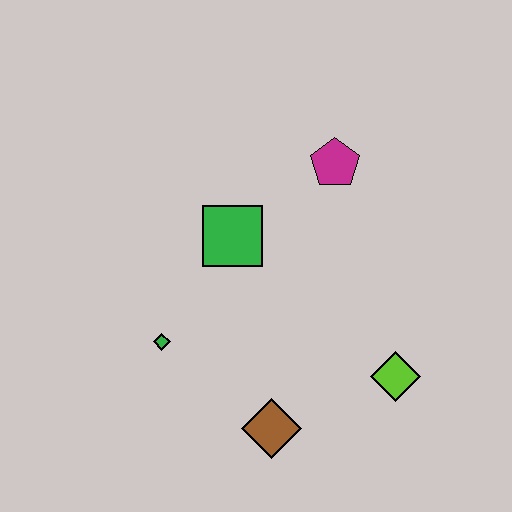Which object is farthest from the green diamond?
The magenta pentagon is farthest from the green diamond.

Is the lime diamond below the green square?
Yes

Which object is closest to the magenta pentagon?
The green square is closest to the magenta pentagon.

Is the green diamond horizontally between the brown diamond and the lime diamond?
No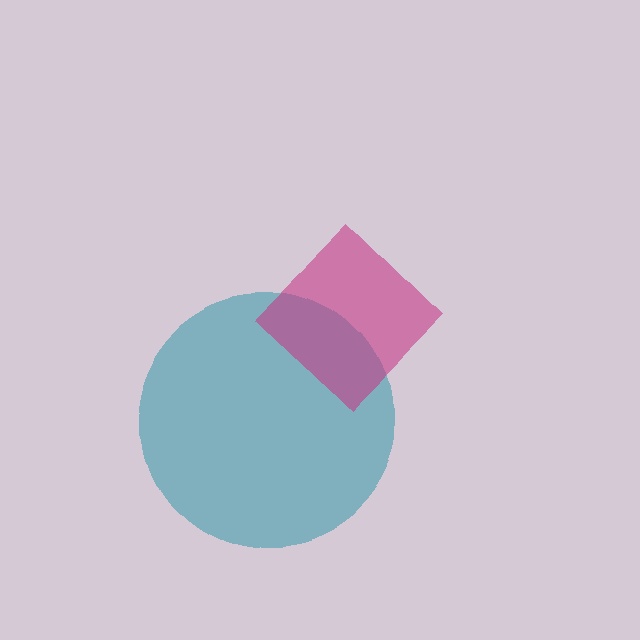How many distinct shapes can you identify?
There are 2 distinct shapes: a teal circle, a magenta diamond.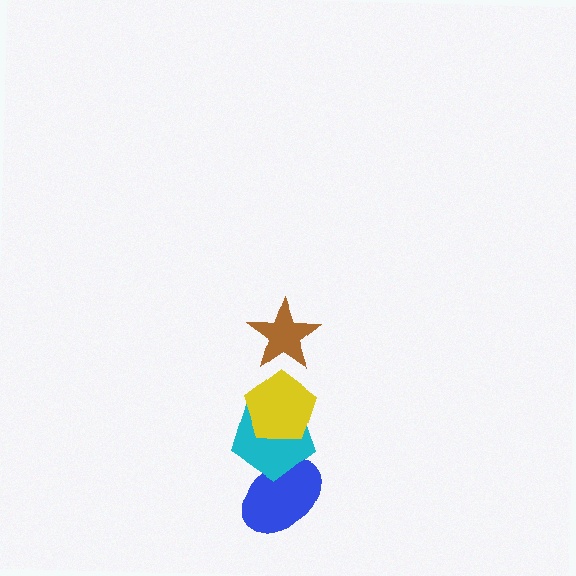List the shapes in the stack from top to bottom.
From top to bottom: the brown star, the yellow pentagon, the cyan pentagon, the blue ellipse.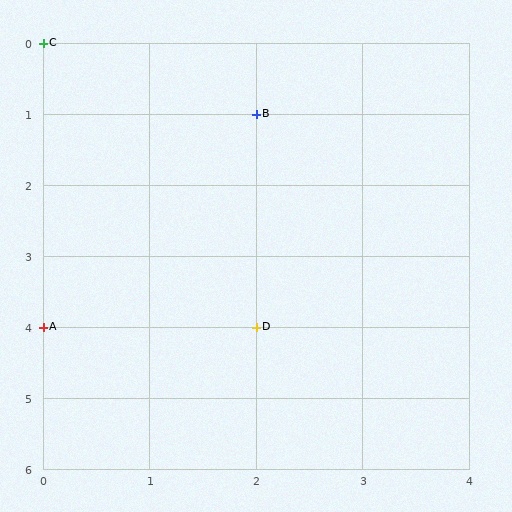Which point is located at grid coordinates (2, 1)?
Point B is at (2, 1).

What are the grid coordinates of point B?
Point B is at grid coordinates (2, 1).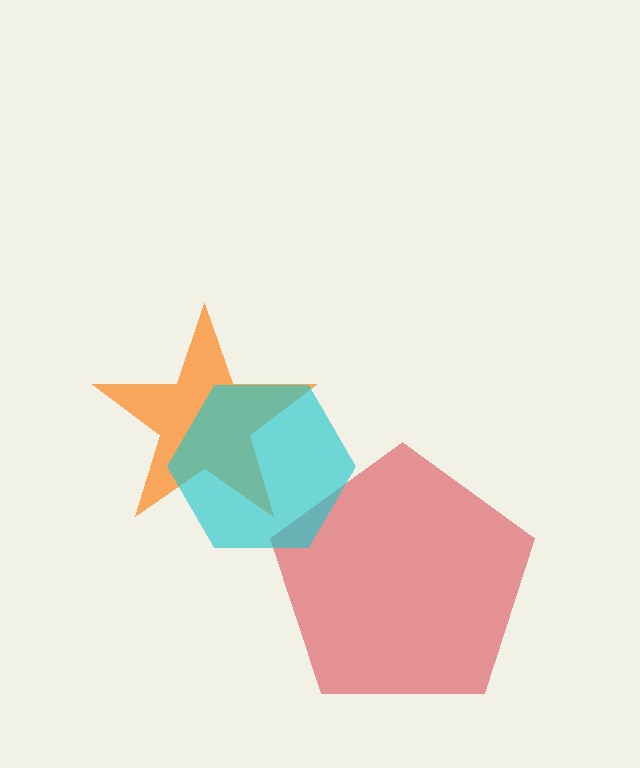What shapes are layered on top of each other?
The layered shapes are: an orange star, a red pentagon, a cyan hexagon.